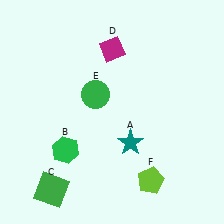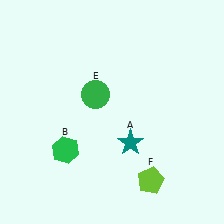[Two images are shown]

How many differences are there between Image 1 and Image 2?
There are 2 differences between the two images.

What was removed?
The green square (C), the magenta diamond (D) were removed in Image 2.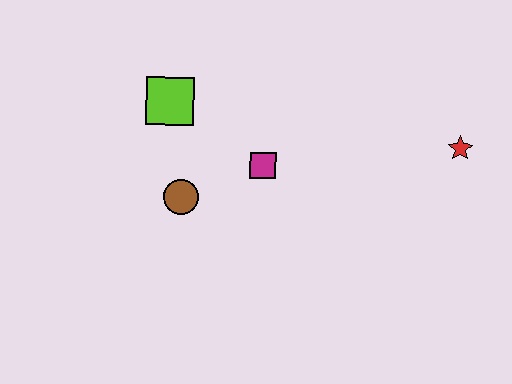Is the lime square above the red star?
Yes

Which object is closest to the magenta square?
The brown circle is closest to the magenta square.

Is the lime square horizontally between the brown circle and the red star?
No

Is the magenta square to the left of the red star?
Yes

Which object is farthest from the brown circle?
The red star is farthest from the brown circle.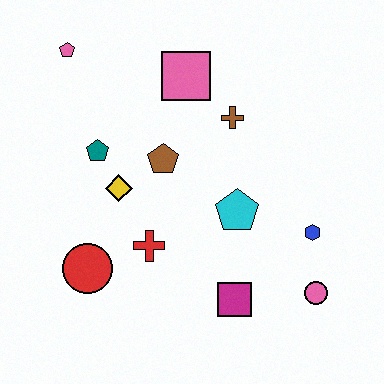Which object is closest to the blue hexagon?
The pink circle is closest to the blue hexagon.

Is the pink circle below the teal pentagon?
Yes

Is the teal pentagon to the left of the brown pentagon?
Yes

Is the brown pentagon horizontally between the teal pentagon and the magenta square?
Yes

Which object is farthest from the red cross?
The pink pentagon is farthest from the red cross.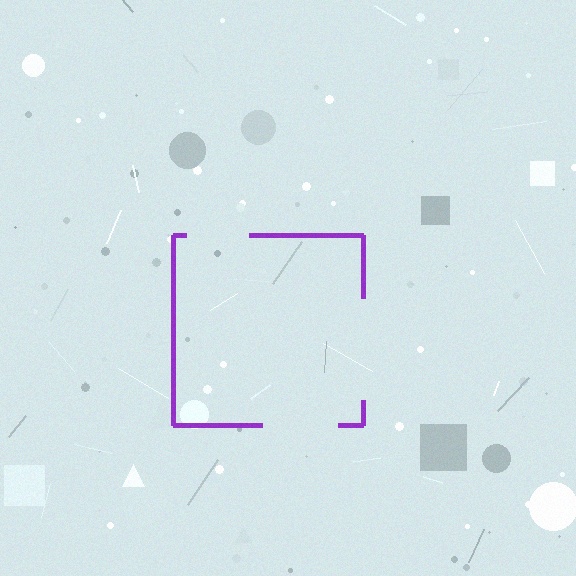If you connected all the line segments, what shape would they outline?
They would outline a square.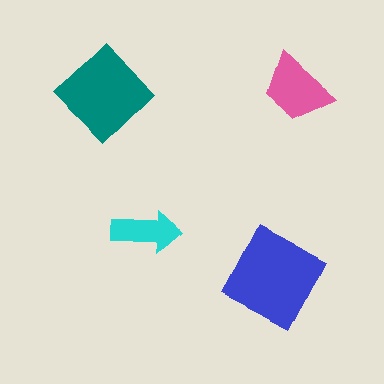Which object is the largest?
The blue square.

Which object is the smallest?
The cyan arrow.